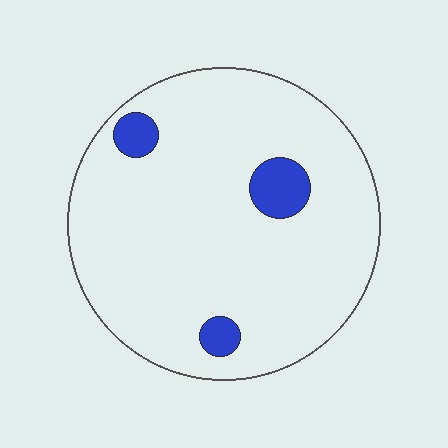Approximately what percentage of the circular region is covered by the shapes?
Approximately 10%.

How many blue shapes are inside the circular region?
3.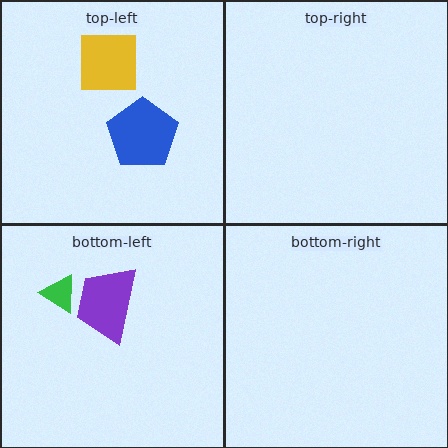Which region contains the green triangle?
The bottom-left region.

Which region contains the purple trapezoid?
The bottom-left region.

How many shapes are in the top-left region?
2.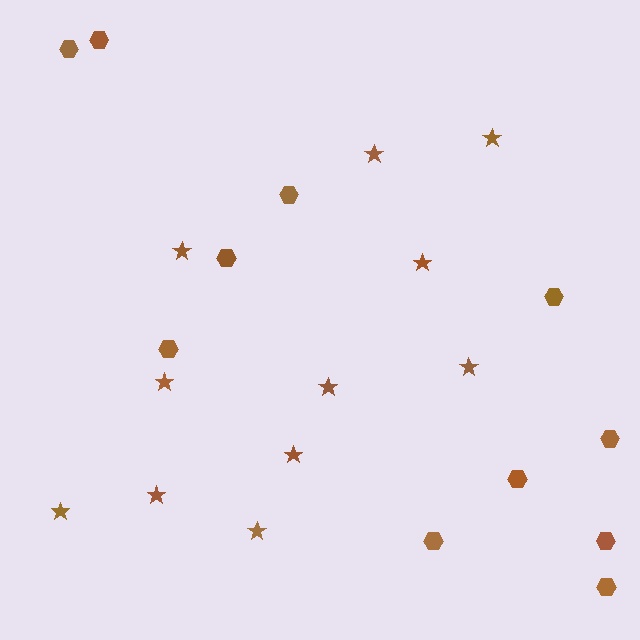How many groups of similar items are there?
There are 2 groups: one group of hexagons (11) and one group of stars (11).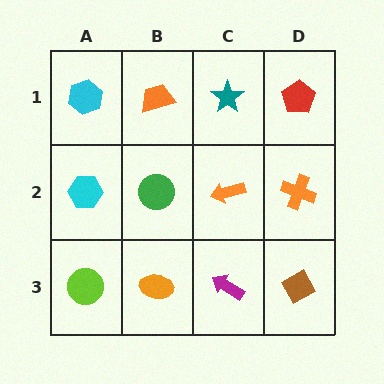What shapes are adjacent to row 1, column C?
An orange arrow (row 2, column C), an orange trapezoid (row 1, column B), a red pentagon (row 1, column D).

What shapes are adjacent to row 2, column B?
An orange trapezoid (row 1, column B), an orange ellipse (row 3, column B), a cyan hexagon (row 2, column A), an orange arrow (row 2, column C).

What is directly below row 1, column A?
A cyan hexagon.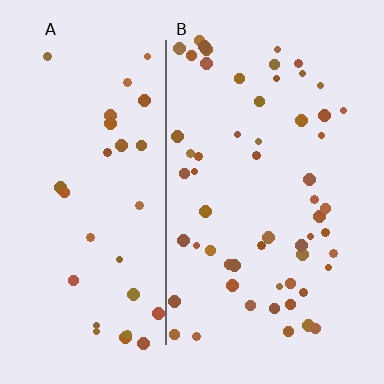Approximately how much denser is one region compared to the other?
Approximately 1.8× — region B over region A.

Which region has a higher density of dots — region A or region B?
B (the right).